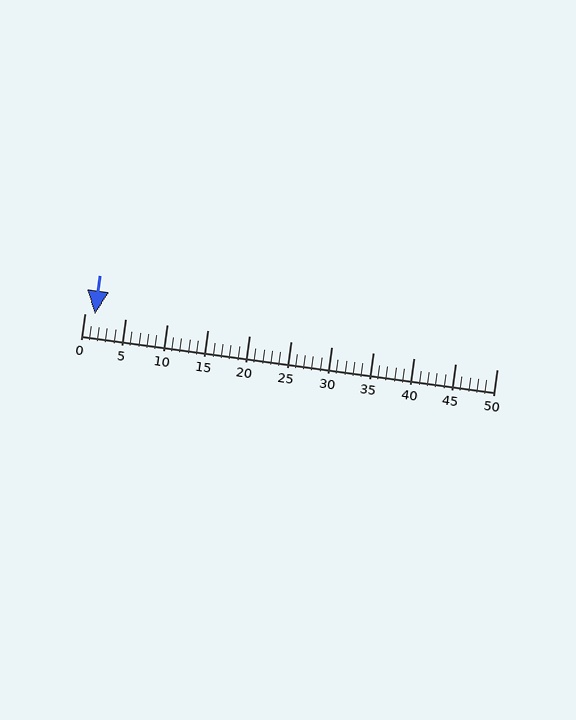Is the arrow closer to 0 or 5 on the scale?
The arrow is closer to 0.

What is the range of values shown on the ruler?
The ruler shows values from 0 to 50.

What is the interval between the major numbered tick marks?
The major tick marks are spaced 5 units apart.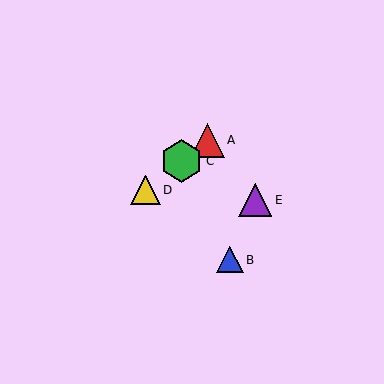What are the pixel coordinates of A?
Object A is at (207, 140).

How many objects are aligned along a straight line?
3 objects (A, C, D) are aligned along a straight line.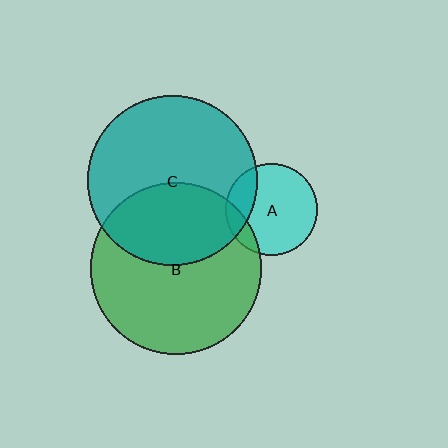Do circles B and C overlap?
Yes.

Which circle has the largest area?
Circle B (green).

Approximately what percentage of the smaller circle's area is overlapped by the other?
Approximately 40%.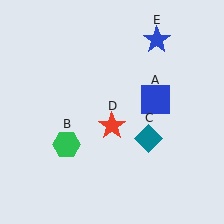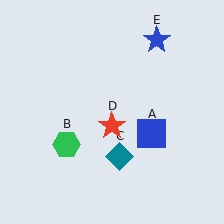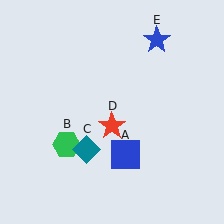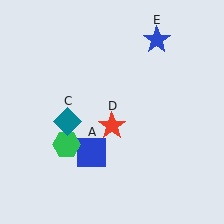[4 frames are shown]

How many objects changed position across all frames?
2 objects changed position: blue square (object A), teal diamond (object C).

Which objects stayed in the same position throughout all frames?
Green hexagon (object B) and red star (object D) and blue star (object E) remained stationary.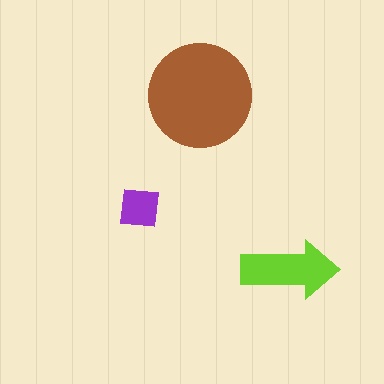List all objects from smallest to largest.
The purple square, the lime arrow, the brown circle.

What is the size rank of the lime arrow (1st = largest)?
2nd.